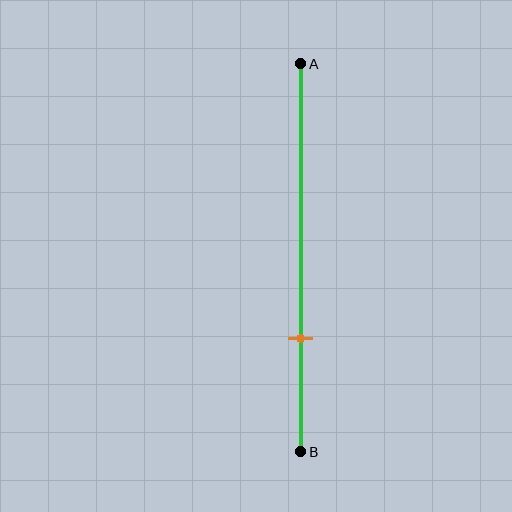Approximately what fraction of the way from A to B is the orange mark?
The orange mark is approximately 70% of the way from A to B.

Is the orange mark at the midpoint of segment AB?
No, the mark is at about 70% from A, not at the 50% midpoint.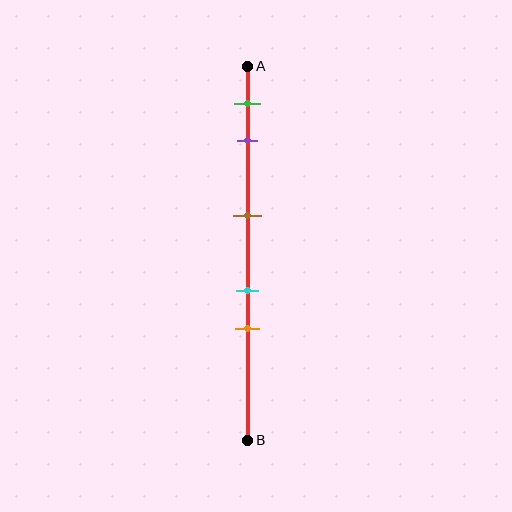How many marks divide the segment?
There are 5 marks dividing the segment.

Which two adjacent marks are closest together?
The cyan and orange marks are the closest adjacent pair.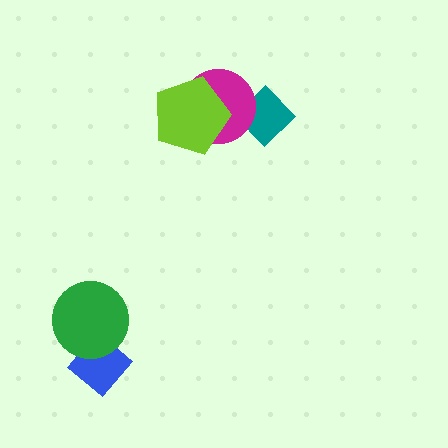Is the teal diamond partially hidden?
Yes, it is partially covered by another shape.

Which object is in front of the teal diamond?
The magenta circle is in front of the teal diamond.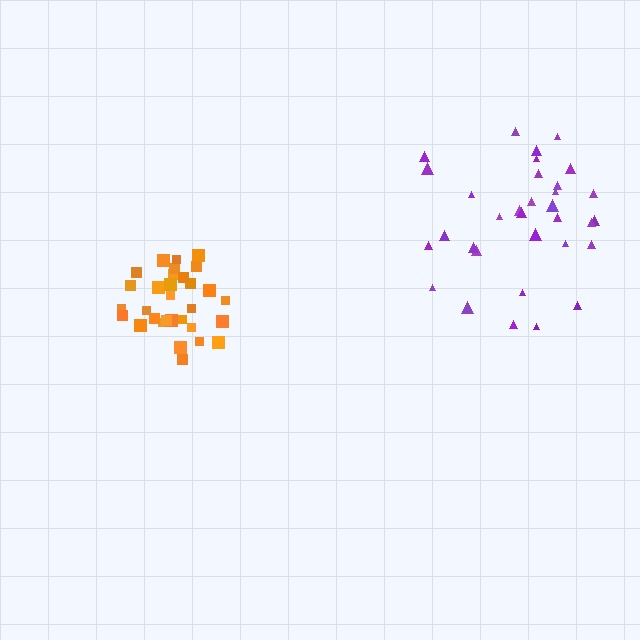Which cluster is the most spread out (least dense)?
Purple.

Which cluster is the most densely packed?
Orange.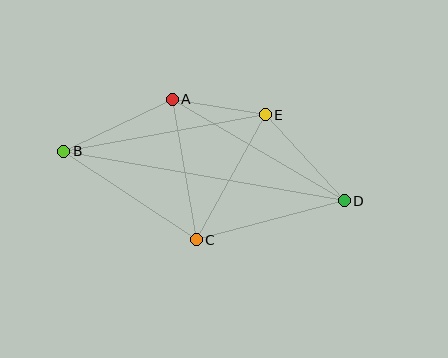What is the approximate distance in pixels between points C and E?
The distance between C and E is approximately 143 pixels.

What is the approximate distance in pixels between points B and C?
The distance between B and C is approximately 159 pixels.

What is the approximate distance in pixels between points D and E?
The distance between D and E is approximately 117 pixels.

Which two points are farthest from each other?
Points B and D are farthest from each other.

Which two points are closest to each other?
Points A and E are closest to each other.